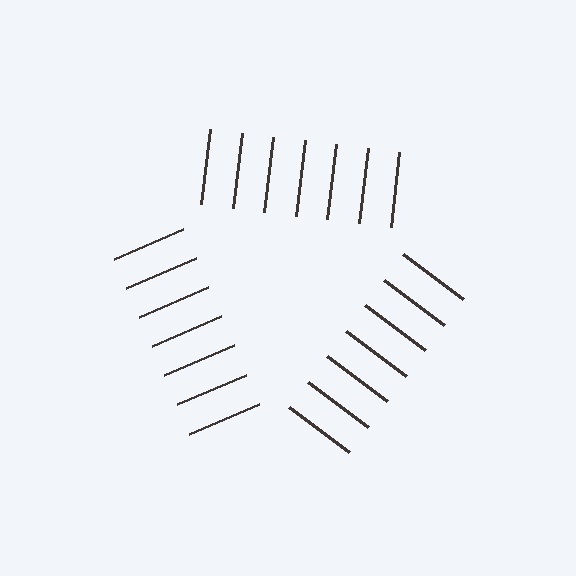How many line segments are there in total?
21 — 7 along each of the 3 edges.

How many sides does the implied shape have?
3 sides — the line-ends trace a triangle.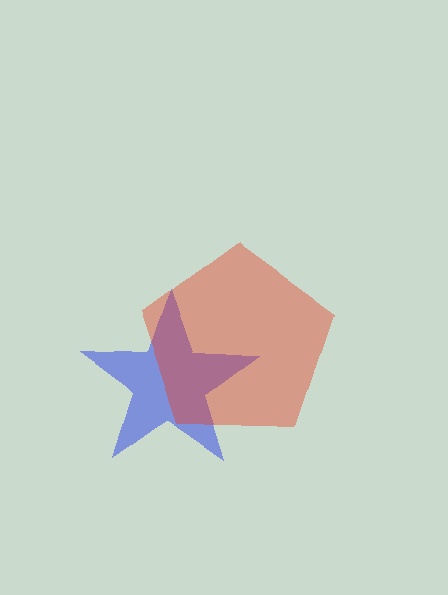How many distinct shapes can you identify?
There are 2 distinct shapes: a blue star, a red pentagon.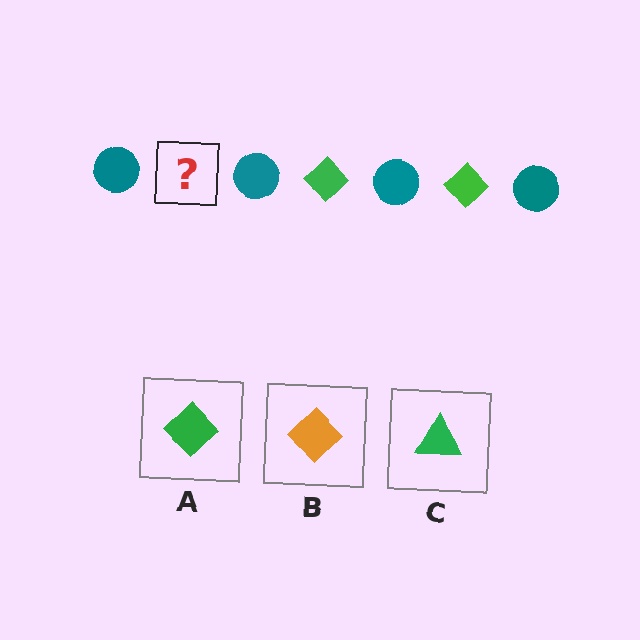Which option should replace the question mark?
Option A.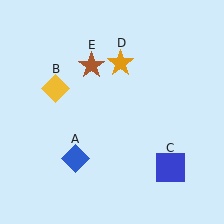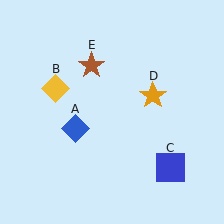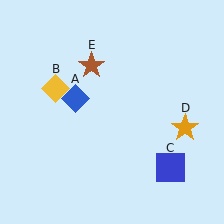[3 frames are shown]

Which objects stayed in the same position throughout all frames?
Yellow diamond (object B) and blue square (object C) and brown star (object E) remained stationary.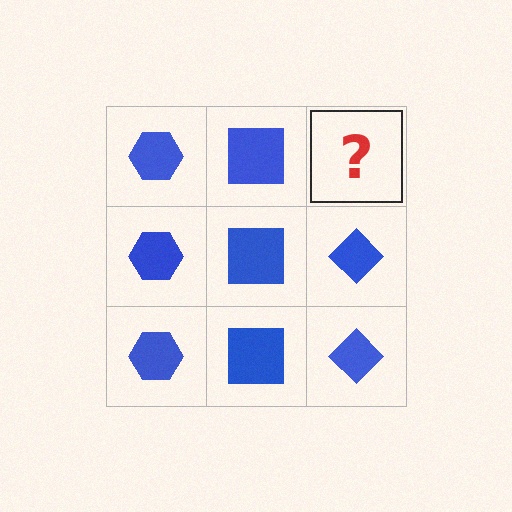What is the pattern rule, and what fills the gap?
The rule is that each column has a consistent shape. The gap should be filled with a blue diamond.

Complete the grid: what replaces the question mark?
The question mark should be replaced with a blue diamond.